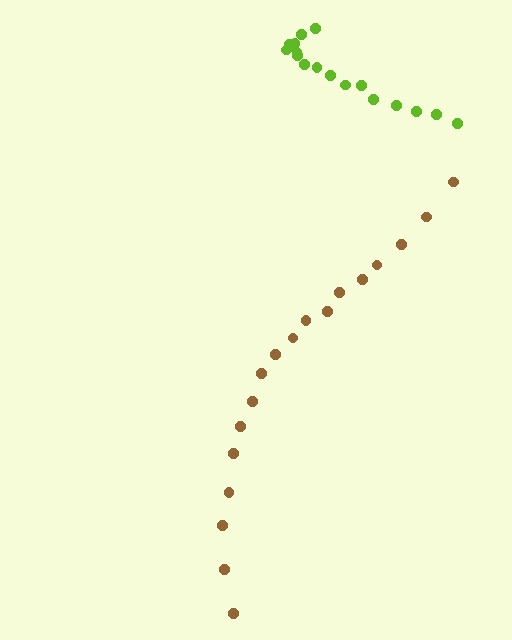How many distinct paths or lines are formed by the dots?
There are 2 distinct paths.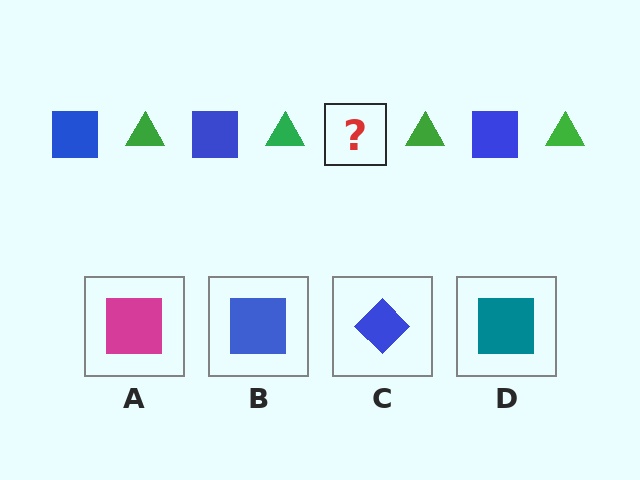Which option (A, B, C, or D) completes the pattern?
B.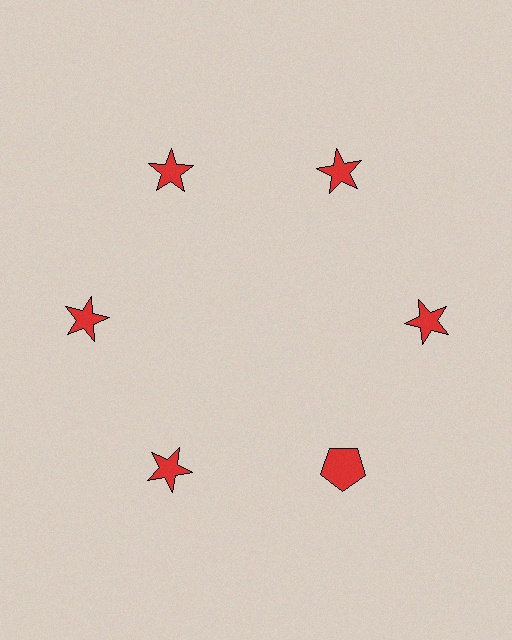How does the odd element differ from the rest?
It has a different shape: pentagon instead of star.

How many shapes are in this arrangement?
There are 6 shapes arranged in a ring pattern.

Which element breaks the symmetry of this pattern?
The red pentagon at roughly the 5 o'clock position breaks the symmetry. All other shapes are red stars.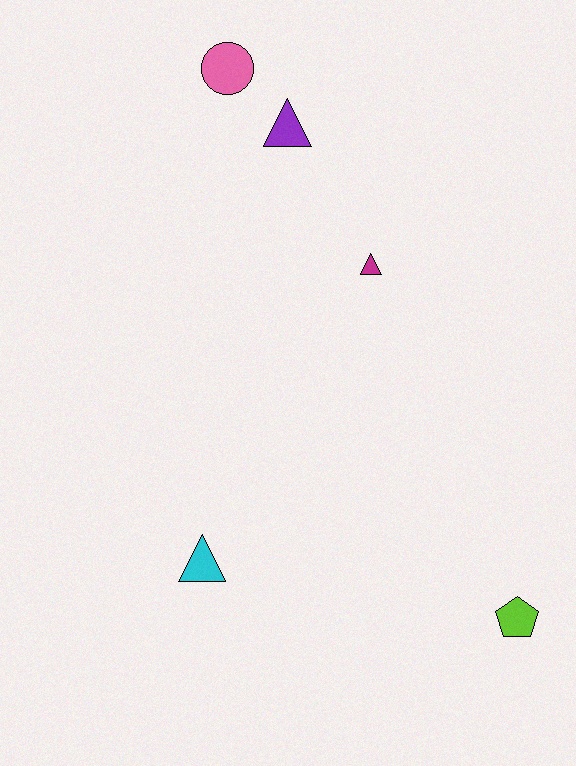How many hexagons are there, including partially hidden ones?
There are no hexagons.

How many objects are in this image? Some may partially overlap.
There are 5 objects.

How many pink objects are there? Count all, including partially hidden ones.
There is 1 pink object.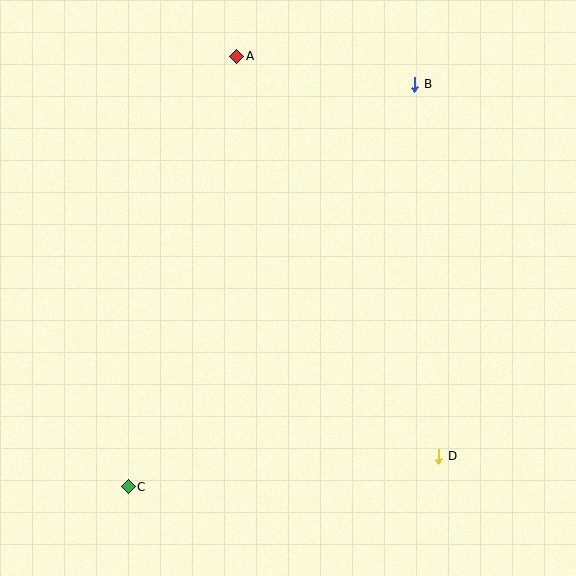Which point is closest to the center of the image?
Point D at (439, 456) is closest to the center.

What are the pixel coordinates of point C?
Point C is at (128, 487).